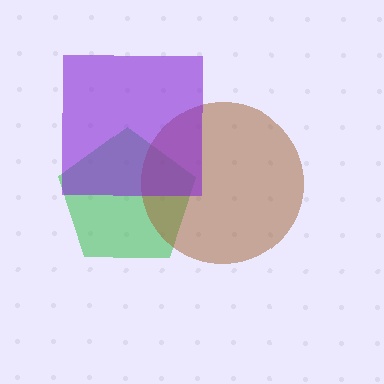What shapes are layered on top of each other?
The layered shapes are: a green pentagon, a brown circle, a purple square.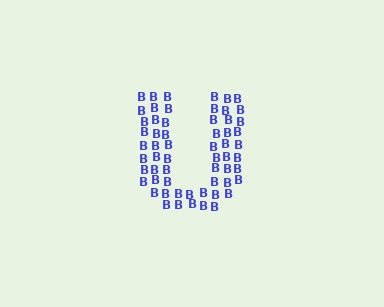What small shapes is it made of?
It is made of small letter B's.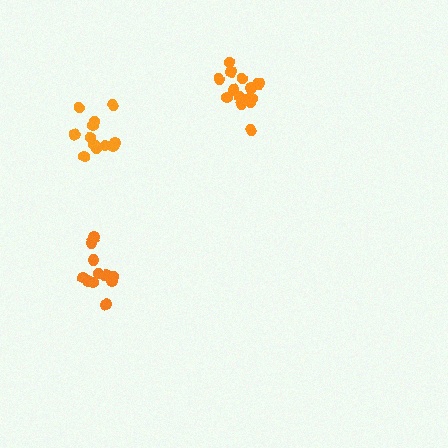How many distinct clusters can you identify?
There are 3 distinct clusters.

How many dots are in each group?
Group 1: 12 dots, Group 2: 15 dots, Group 3: 11 dots (38 total).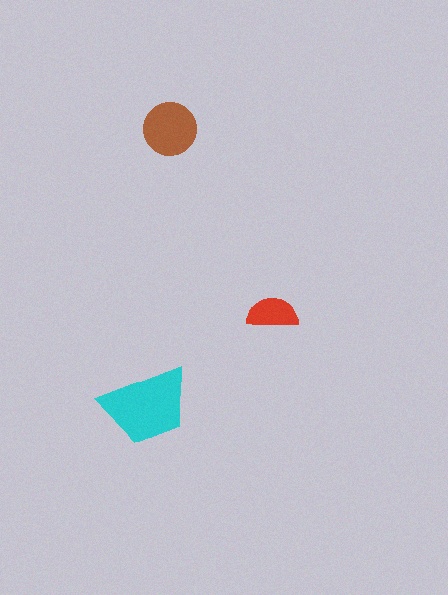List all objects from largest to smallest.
The cyan trapezoid, the brown circle, the red semicircle.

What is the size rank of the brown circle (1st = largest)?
2nd.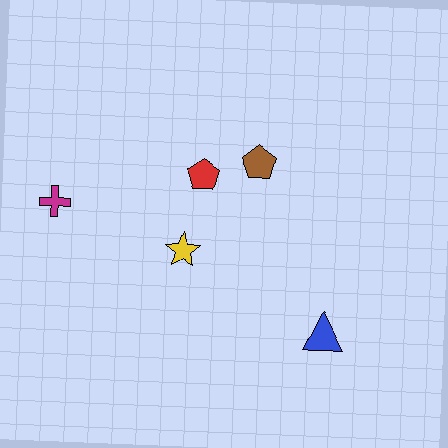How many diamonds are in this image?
There are no diamonds.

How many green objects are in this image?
There are no green objects.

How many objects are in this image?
There are 5 objects.